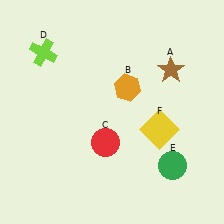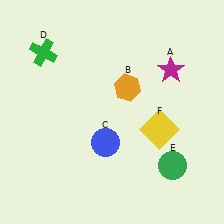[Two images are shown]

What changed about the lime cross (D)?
In Image 1, D is lime. In Image 2, it changed to green.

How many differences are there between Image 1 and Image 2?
There are 3 differences between the two images.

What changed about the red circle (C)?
In Image 1, C is red. In Image 2, it changed to blue.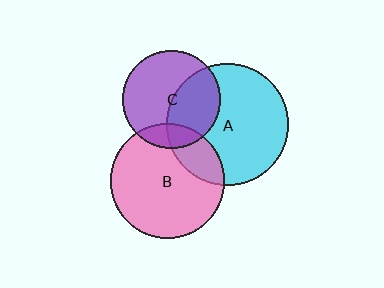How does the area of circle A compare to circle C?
Approximately 1.5 times.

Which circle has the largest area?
Circle A (cyan).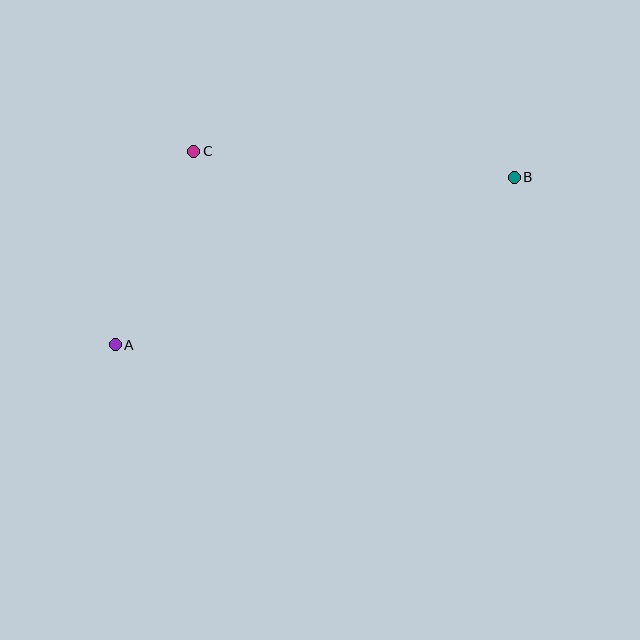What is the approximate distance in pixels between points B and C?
The distance between B and C is approximately 322 pixels.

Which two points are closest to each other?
Points A and C are closest to each other.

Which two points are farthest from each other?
Points A and B are farthest from each other.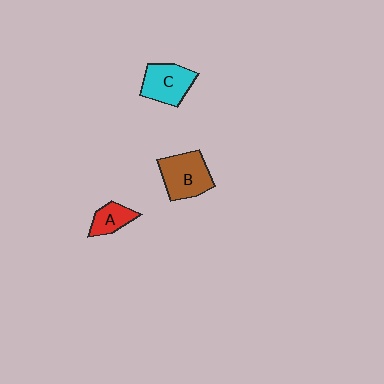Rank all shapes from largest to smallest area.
From largest to smallest: B (brown), C (cyan), A (red).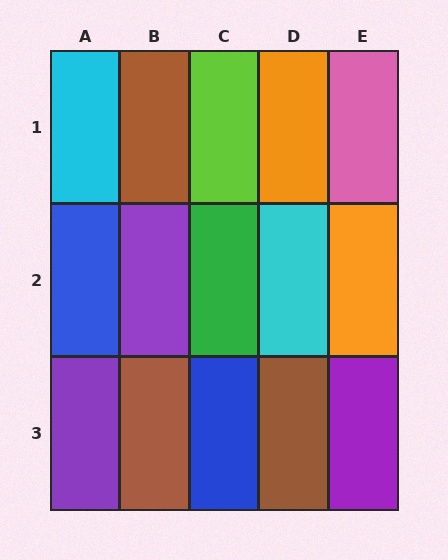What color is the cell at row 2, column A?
Blue.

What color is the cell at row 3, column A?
Purple.